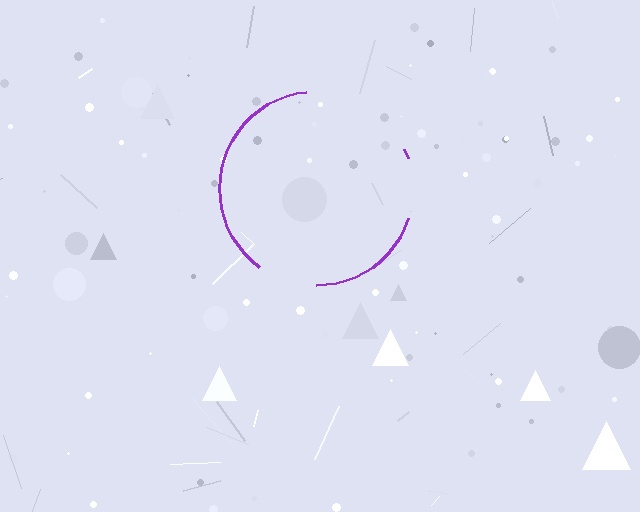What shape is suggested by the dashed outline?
The dashed outline suggests a circle.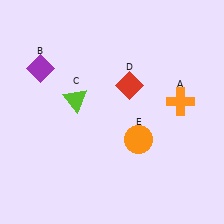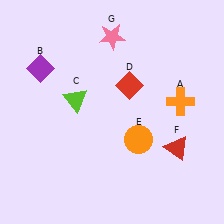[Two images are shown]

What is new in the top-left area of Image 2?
A pink star (G) was added in the top-left area of Image 2.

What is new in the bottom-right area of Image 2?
A red triangle (F) was added in the bottom-right area of Image 2.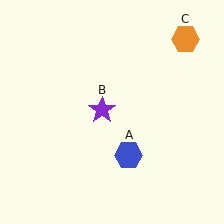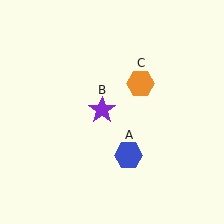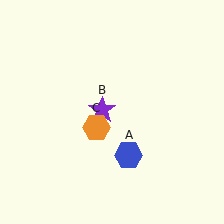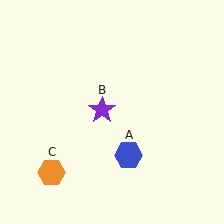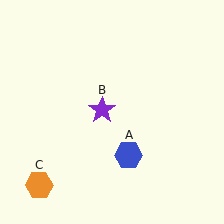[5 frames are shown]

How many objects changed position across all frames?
1 object changed position: orange hexagon (object C).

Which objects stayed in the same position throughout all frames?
Blue hexagon (object A) and purple star (object B) remained stationary.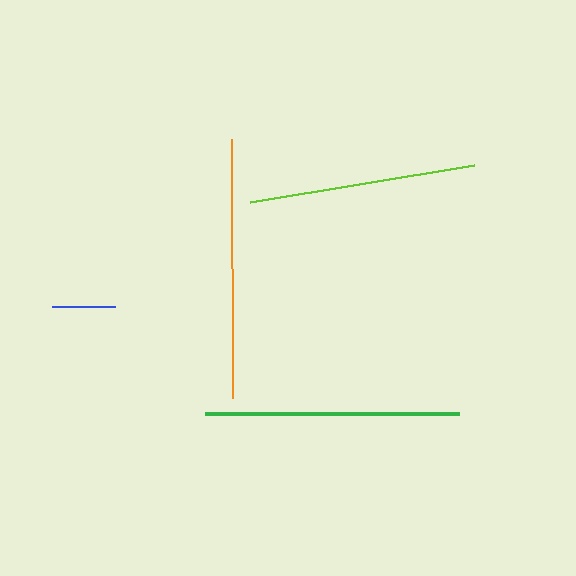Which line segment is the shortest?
The blue line is the shortest at approximately 63 pixels.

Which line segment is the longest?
The orange line is the longest at approximately 260 pixels.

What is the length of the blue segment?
The blue segment is approximately 63 pixels long.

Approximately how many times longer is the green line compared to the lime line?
The green line is approximately 1.1 times the length of the lime line.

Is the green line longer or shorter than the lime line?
The green line is longer than the lime line.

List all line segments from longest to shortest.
From longest to shortest: orange, green, lime, blue.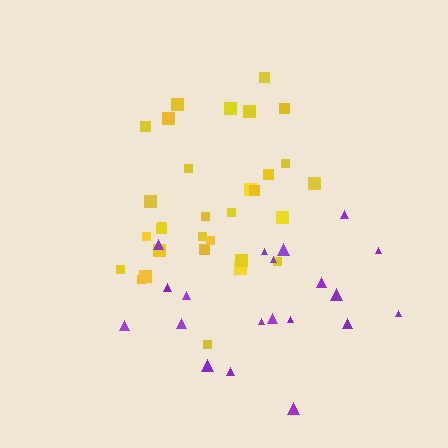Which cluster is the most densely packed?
Yellow.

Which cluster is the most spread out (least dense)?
Purple.